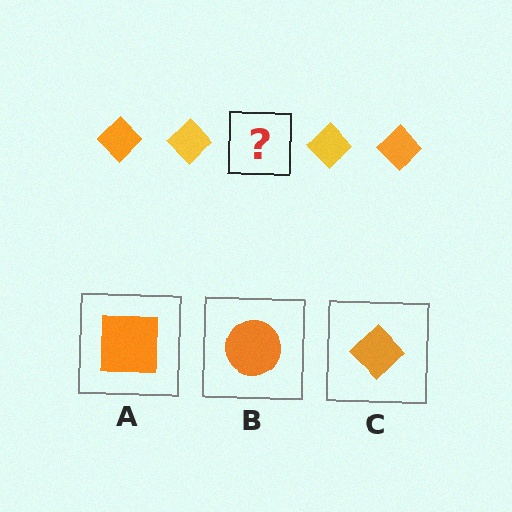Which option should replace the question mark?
Option C.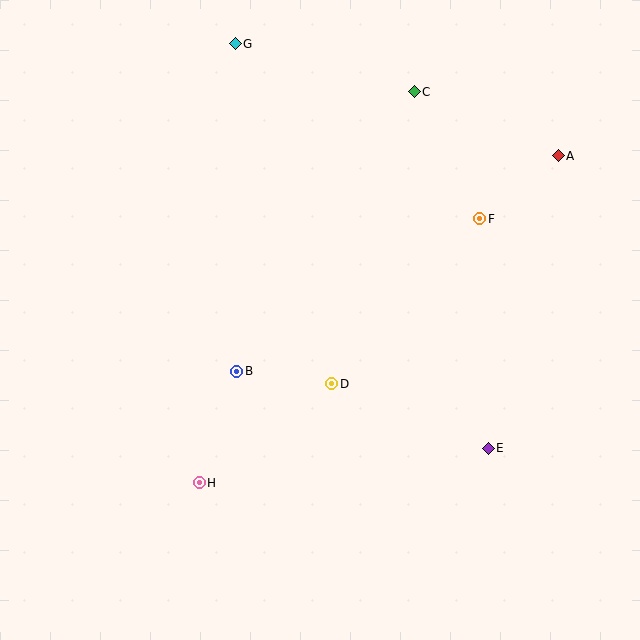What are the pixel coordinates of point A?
Point A is at (558, 156).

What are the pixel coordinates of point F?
Point F is at (480, 219).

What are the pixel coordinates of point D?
Point D is at (332, 384).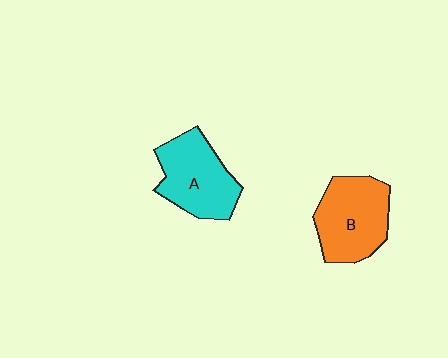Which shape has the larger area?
Shape B (orange).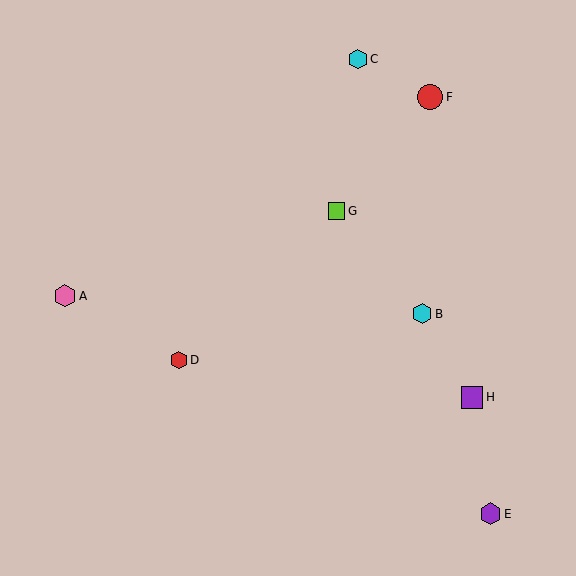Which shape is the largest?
The red circle (labeled F) is the largest.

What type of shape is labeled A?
Shape A is a pink hexagon.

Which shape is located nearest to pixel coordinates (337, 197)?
The lime square (labeled G) at (337, 211) is nearest to that location.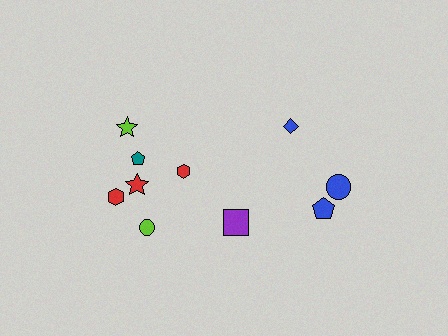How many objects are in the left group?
There are 6 objects.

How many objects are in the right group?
There are 4 objects.